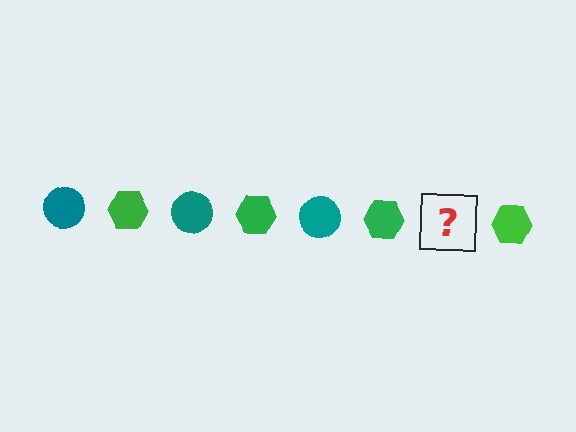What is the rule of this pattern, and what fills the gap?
The rule is that the pattern alternates between teal circle and green hexagon. The gap should be filled with a teal circle.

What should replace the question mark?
The question mark should be replaced with a teal circle.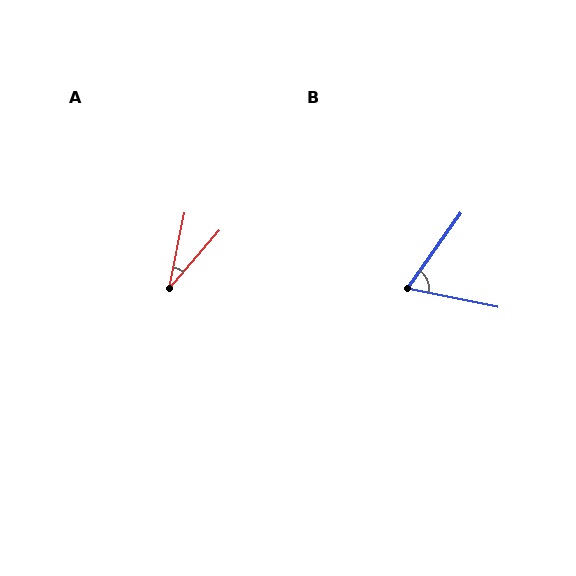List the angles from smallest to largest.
A (30°), B (66°).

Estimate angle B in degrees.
Approximately 66 degrees.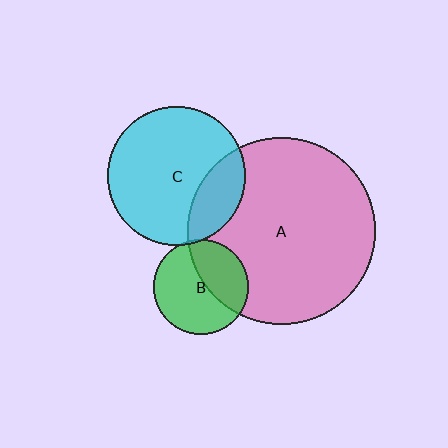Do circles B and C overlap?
Yes.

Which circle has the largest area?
Circle A (pink).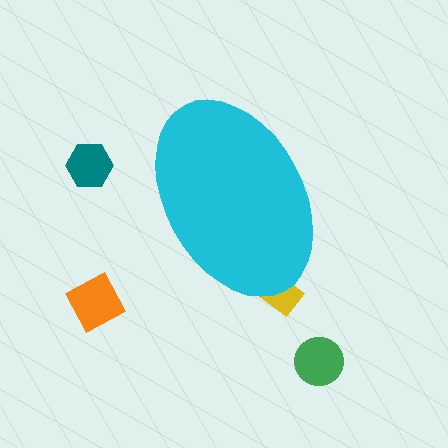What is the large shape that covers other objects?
A cyan ellipse.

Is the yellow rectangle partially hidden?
Yes, the yellow rectangle is partially hidden behind the cyan ellipse.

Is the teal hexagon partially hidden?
No, the teal hexagon is fully visible.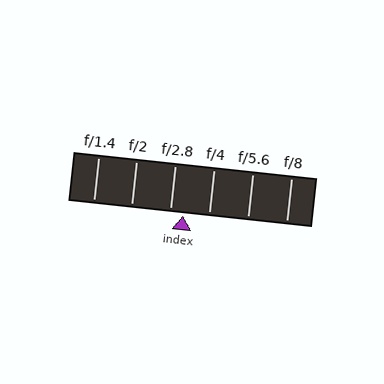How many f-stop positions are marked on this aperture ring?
There are 6 f-stop positions marked.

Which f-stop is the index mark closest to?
The index mark is closest to f/2.8.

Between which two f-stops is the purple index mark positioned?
The index mark is between f/2.8 and f/4.